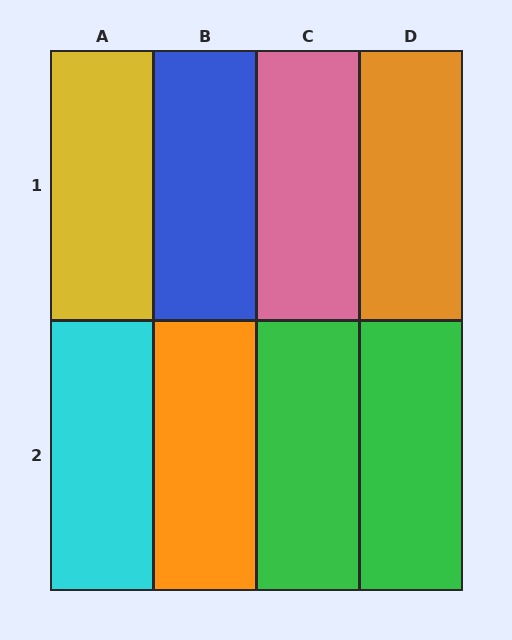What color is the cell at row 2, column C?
Green.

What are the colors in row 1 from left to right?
Yellow, blue, pink, orange.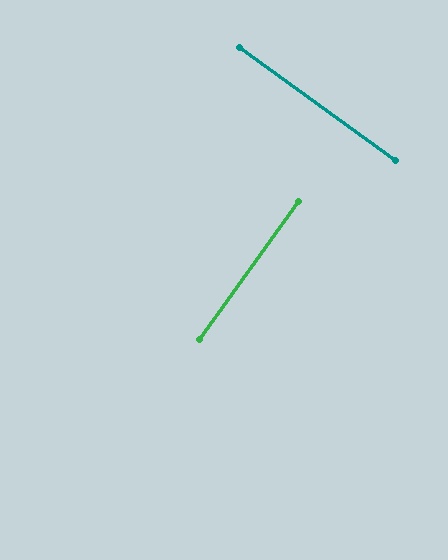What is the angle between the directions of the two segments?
Approximately 90 degrees.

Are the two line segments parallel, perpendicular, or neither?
Perpendicular — they meet at approximately 90°.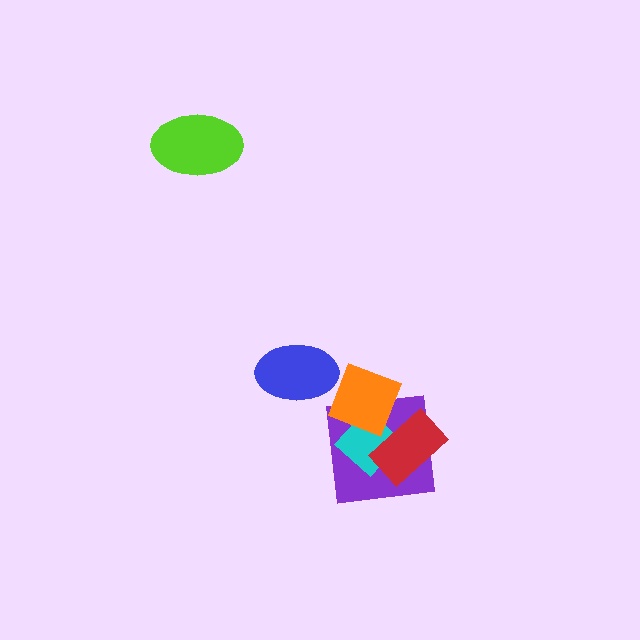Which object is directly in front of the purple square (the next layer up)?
The cyan diamond is directly in front of the purple square.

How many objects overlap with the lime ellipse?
0 objects overlap with the lime ellipse.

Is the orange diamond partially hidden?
Yes, it is partially covered by another shape.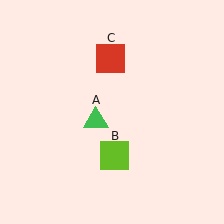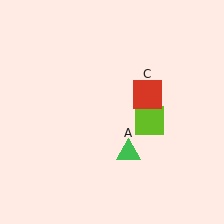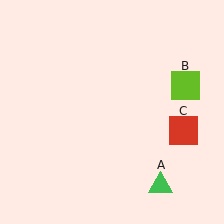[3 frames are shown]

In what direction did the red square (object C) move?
The red square (object C) moved down and to the right.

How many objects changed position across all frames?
3 objects changed position: green triangle (object A), lime square (object B), red square (object C).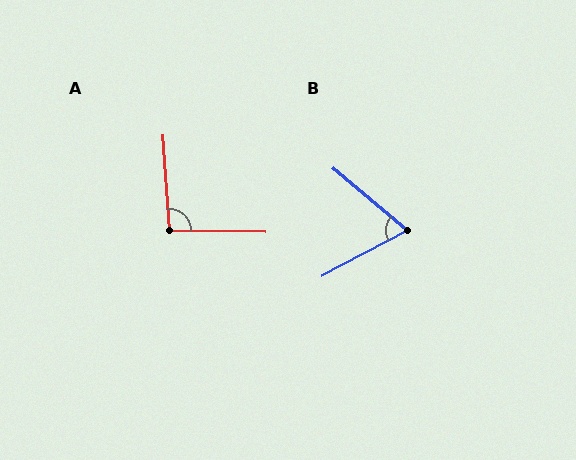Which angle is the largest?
A, at approximately 95 degrees.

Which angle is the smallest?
B, at approximately 68 degrees.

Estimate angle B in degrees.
Approximately 68 degrees.